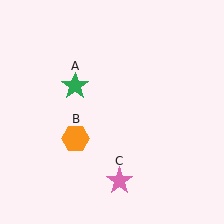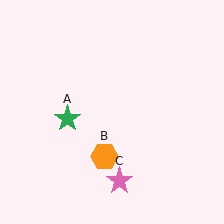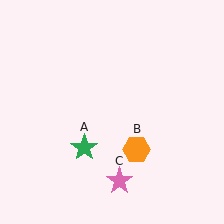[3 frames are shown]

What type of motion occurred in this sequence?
The green star (object A), orange hexagon (object B) rotated counterclockwise around the center of the scene.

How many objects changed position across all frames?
2 objects changed position: green star (object A), orange hexagon (object B).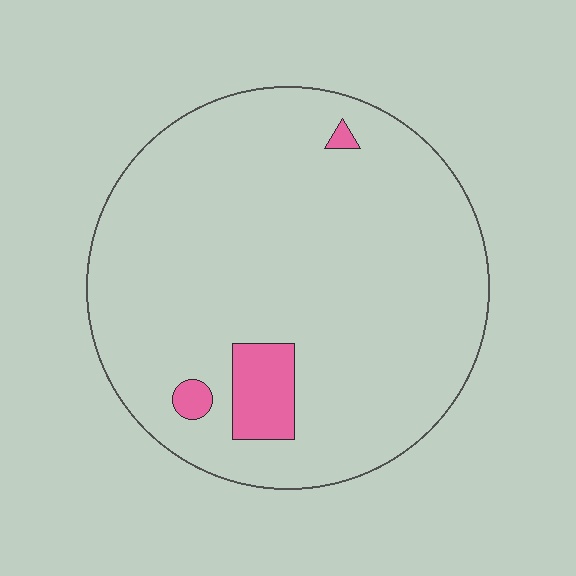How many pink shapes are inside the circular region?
3.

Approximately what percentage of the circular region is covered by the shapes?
Approximately 5%.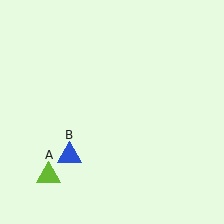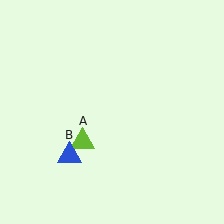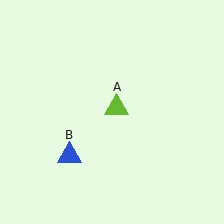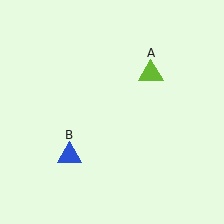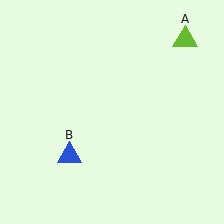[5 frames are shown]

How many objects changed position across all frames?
1 object changed position: lime triangle (object A).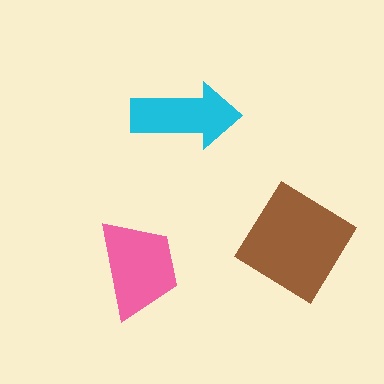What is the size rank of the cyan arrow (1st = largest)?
3rd.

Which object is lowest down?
The pink trapezoid is bottommost.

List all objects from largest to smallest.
The brown diamond, the pink trapezoid, the cyan arrow.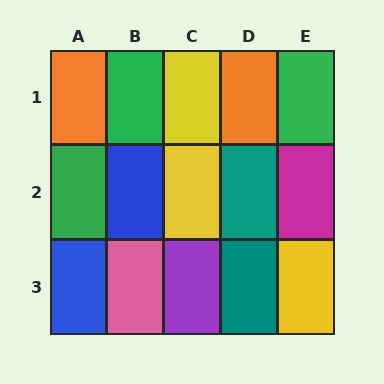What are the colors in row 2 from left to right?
Green, blue, yellow, teal, magenta.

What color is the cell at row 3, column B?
Pink.